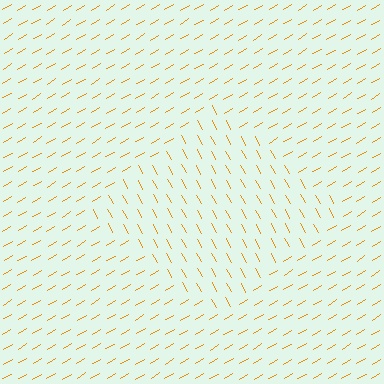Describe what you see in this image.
The image is filled with small orange line segments. A diamond region in the image has lines oriented differently from the surrounding lines, creating a visible texture boundary.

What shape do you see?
I see a diamond.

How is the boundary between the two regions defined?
The boundary is defined purely by a change in line orientation (approximately 88 degrees difference). All lines are the same color and thickness.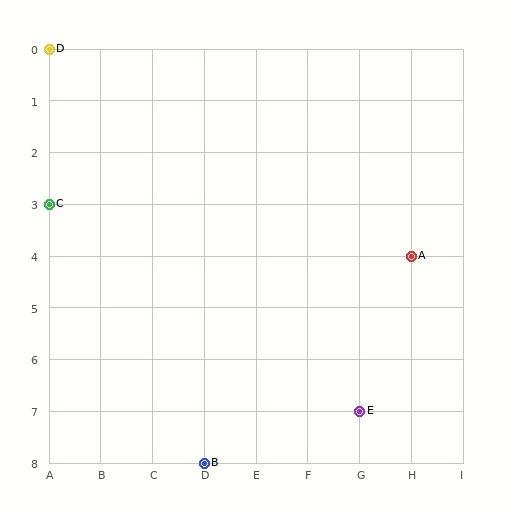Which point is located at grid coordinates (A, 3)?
Point C is at (A, 3).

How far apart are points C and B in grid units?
Points C and B are 3 columns and 5 rows apart (about 5.8 grid units diagonally).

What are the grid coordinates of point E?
Point E is at grid coordinates (G, 7).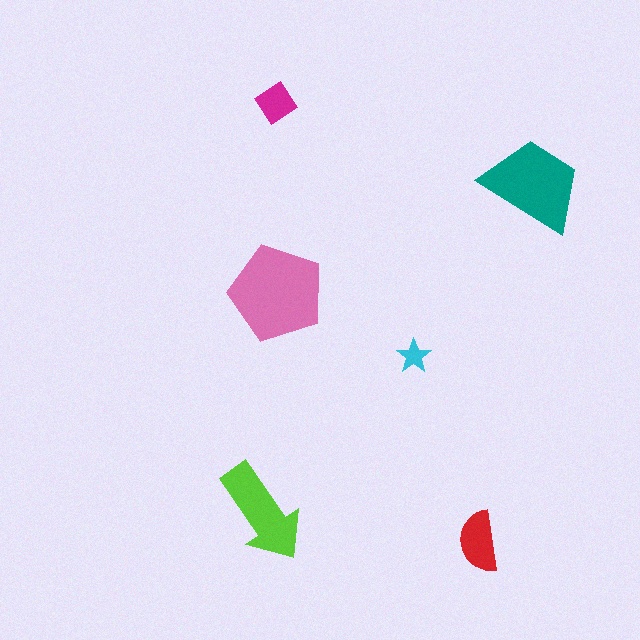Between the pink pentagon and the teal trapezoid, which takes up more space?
The pink pentagon.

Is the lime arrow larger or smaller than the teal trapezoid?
Smaller.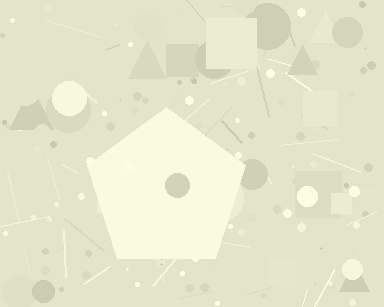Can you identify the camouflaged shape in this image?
The camouflaged shape is a pentagon.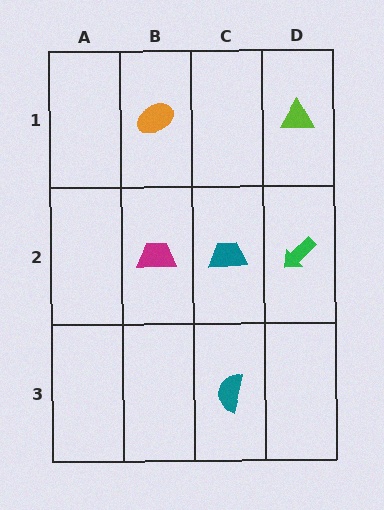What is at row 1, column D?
A lime triangle.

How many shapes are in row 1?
2 shapes.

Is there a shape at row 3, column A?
No, that cell is empty.